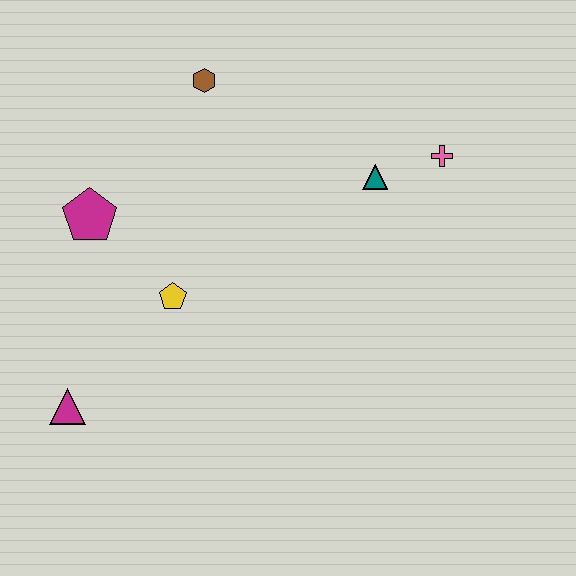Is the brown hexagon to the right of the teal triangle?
No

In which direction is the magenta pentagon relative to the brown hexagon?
The magenta pentagon is below the brown hexagon.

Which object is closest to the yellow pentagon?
The magenta pentagon is closest to the yellow pentagon.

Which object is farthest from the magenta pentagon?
The pink cross is farthest from the magenta pentagon.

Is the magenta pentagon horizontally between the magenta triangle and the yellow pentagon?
Yes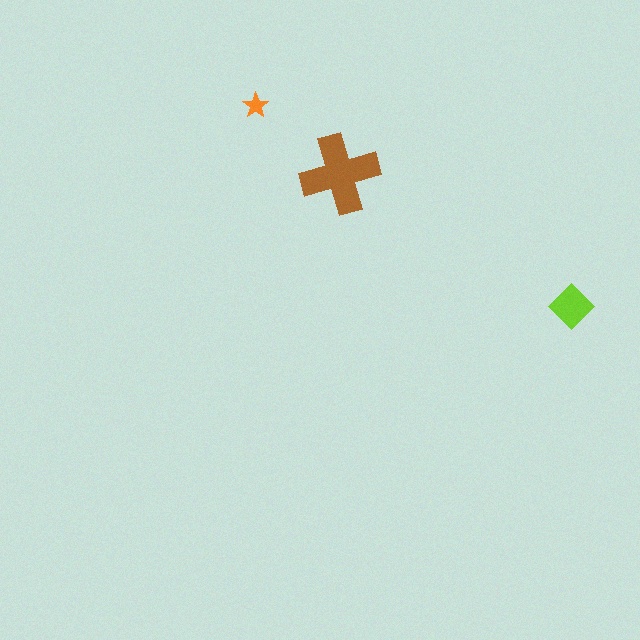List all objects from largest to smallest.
The brown cross, the lime diamond, the orange star.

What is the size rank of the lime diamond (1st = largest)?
2nd.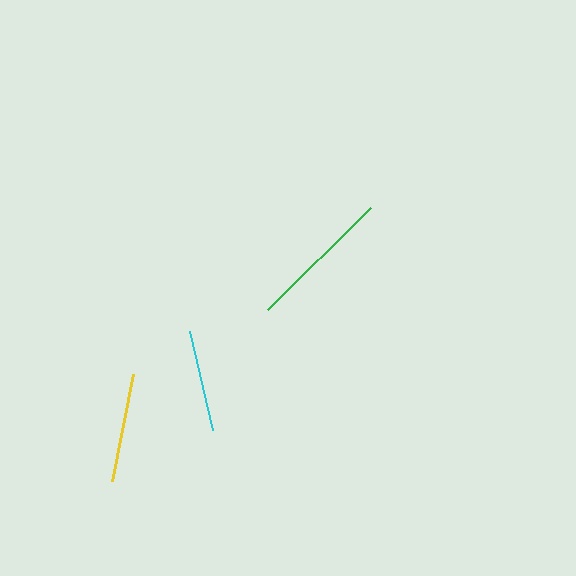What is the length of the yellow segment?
The yellow segment is approximately 109 pixels long.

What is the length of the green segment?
The green segment is approximately 145 pixels long.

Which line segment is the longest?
The green line is the longest at approximately 145 pixels.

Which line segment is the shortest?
The cyan line is the shortest at approximately 102 pixels.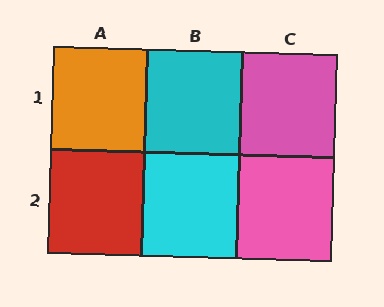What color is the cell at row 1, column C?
Pink.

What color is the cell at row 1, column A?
Orange.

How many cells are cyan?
2 cells are cyan.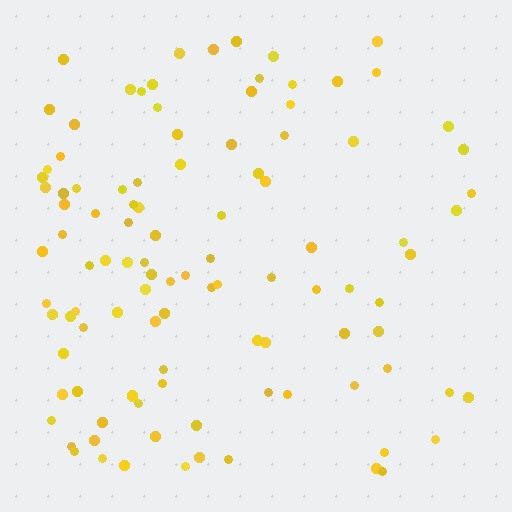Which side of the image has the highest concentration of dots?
The left.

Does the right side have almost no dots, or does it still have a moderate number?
Still a moderate number, just noticeably fewer than the left.